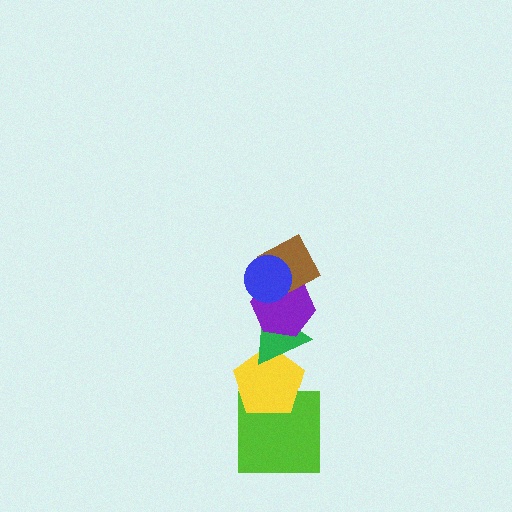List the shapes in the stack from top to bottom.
From top to bottom: the blue circle, the brown diamond, the purple hexagon, the green triangle, the yellow pentagon, the lime square.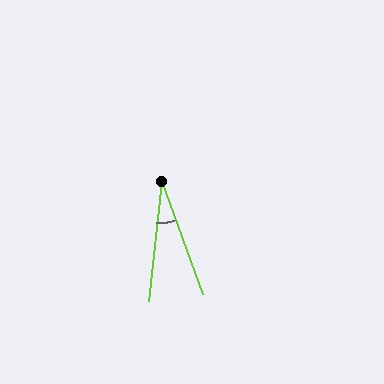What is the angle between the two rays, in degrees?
Approximately 26 degrees.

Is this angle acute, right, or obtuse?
It is acute.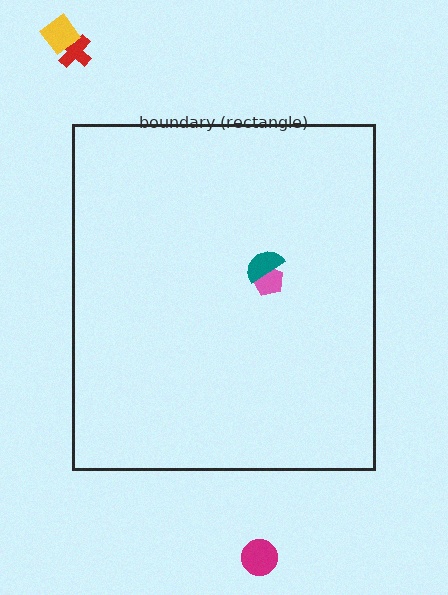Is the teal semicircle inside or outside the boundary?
Inside.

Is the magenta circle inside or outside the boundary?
Outside.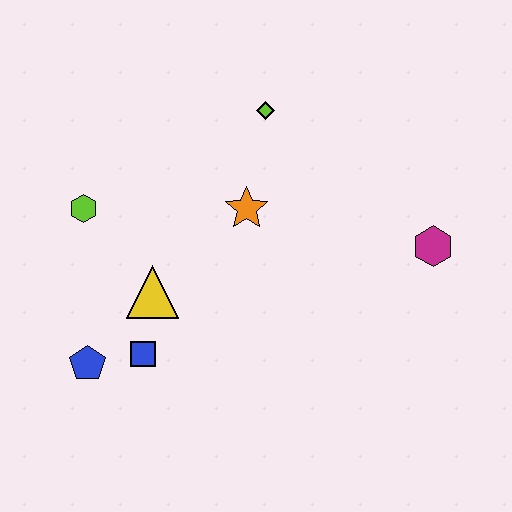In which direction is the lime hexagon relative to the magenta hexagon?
The lime hexagon is to the left of the magenta hexagon.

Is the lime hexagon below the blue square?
No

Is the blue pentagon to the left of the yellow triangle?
Yes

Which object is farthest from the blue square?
The magenta hexagon is farthest from the blue square.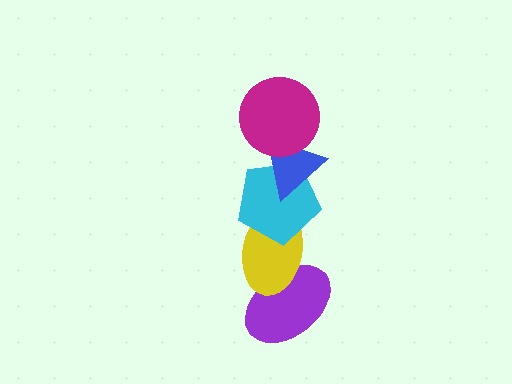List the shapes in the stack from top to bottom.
From top to bottom: the magenta circle, the blue triangle, the cyan pentagon, the yellow ellipse, the purple ellipse.